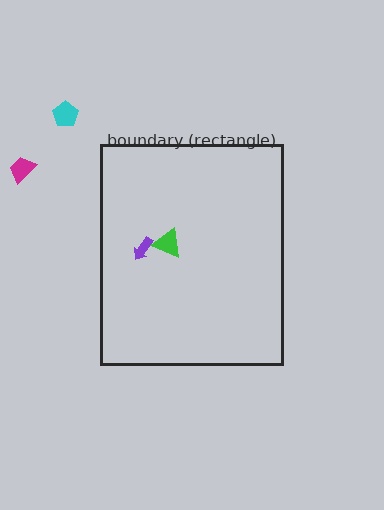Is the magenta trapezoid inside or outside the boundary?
Outside.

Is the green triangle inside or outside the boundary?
Inside.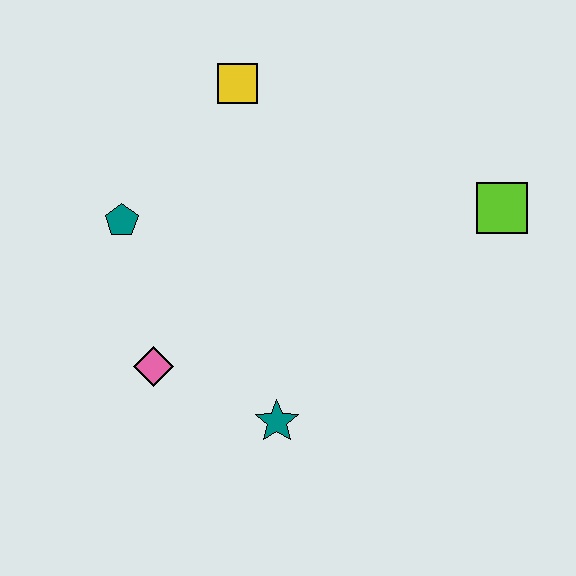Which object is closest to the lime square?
The yellow square is closest to the lime square.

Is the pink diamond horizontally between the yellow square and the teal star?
No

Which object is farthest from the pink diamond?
The lime square is farthest from the pink diamond.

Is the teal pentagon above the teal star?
Yes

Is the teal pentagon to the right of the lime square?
No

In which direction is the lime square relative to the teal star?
The lime square is to the right of the teal star.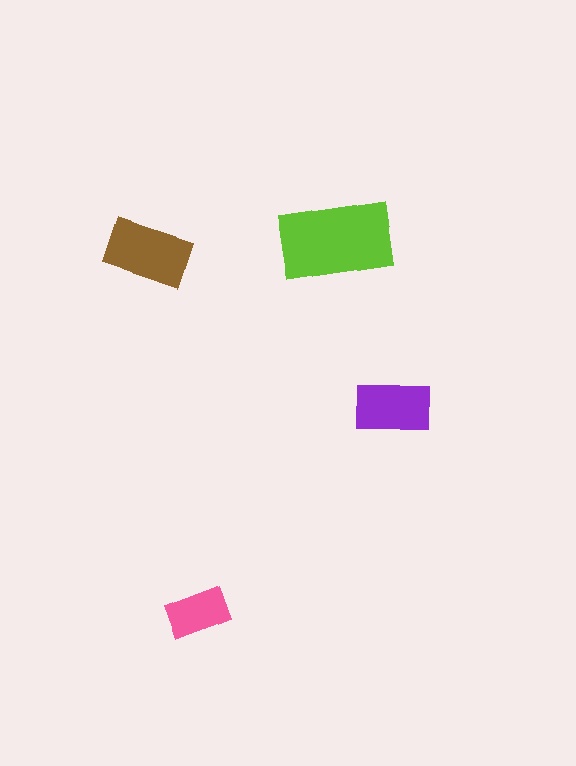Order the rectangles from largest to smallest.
the lime one, the brown one, the purple one, the pink one.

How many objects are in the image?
There are 4 objects in the image.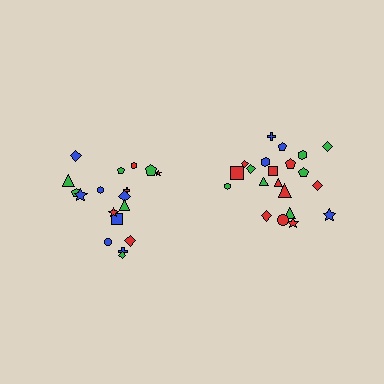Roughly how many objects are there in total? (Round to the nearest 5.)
Roughly 40 objects in total.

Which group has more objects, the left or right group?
The right group.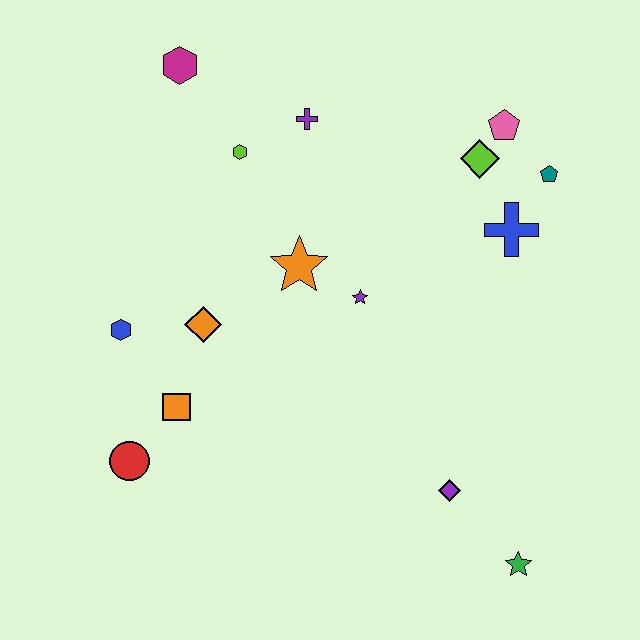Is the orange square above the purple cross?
No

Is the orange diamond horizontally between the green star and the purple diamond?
No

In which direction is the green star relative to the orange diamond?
The green star is to the right of the orange diamond.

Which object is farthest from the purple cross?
The green star is farthest from the purple cross.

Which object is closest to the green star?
The purple diamond is closest to the green star.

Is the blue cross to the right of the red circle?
Yes